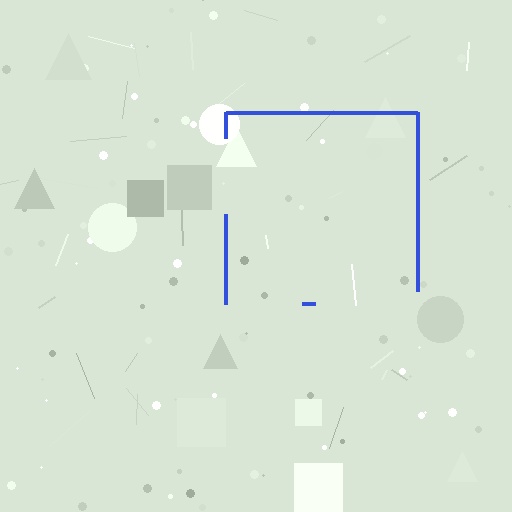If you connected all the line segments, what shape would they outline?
They would outline a square.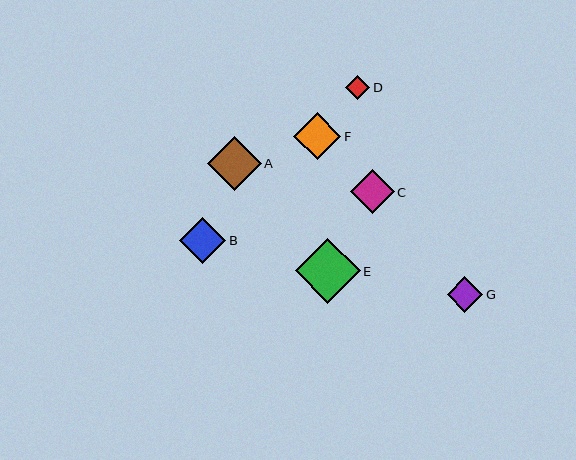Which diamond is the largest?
Diamond E is the largest with a size of approximately 65 pixels.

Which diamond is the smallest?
Diamond D is the smallest with a size of approximately 24 pixels.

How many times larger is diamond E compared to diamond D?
Diamond E is approximately 2.7 times the size of diamond D.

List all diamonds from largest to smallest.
From largest to smallest: E, A, F, B, C, G, D.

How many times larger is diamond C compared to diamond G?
Diamond C is approximately 1.2 times the size of diamond G.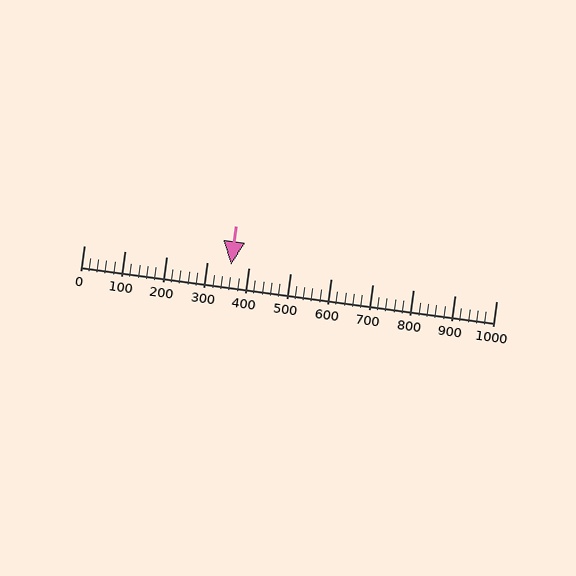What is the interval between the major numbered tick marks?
The major tick marks are spaced 100 units apart.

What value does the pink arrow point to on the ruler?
The pink arrow points to approximately 358.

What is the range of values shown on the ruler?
The ruler shows values from 0 to 1000.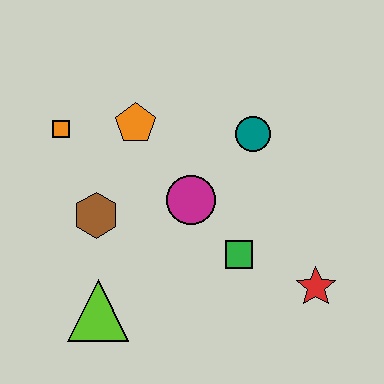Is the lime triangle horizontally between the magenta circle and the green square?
No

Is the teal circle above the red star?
Yes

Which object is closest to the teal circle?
The magenta circle is closest to the teal circle.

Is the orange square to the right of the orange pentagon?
No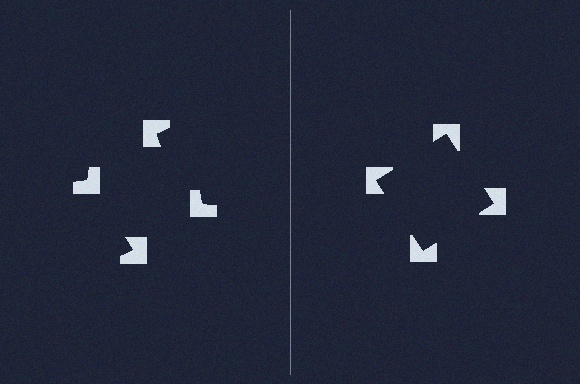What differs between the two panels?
The notched squares are positioned identically on both sides; only the wedge orientations differ. On the right they align to a square; on the left they are misaligned.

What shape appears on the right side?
An illusory square.